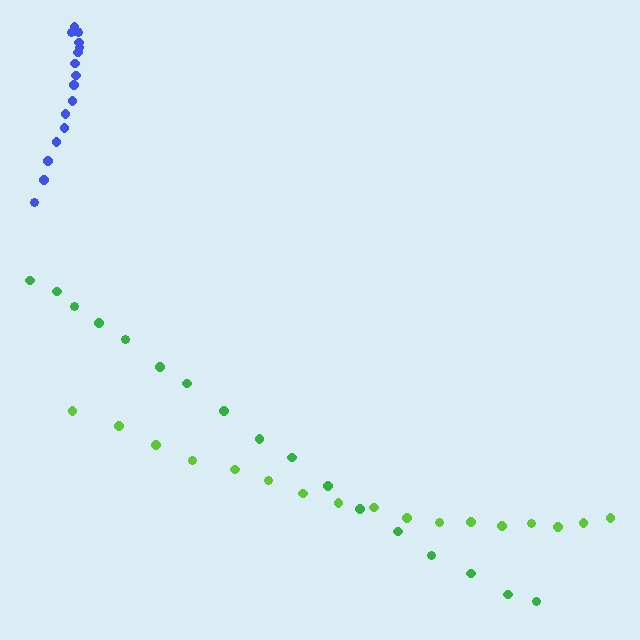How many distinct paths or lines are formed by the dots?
There are 3 distinct paths.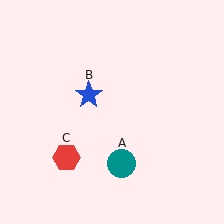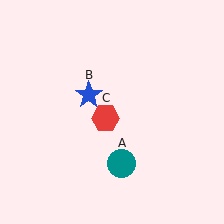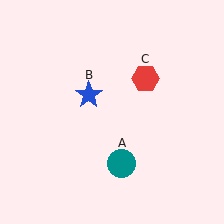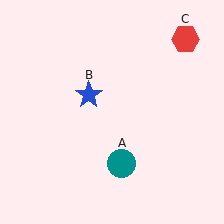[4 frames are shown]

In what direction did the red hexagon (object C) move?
The red hexagon (object C) moved up and to the right.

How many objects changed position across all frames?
1 object changed position: red hexagon (object C).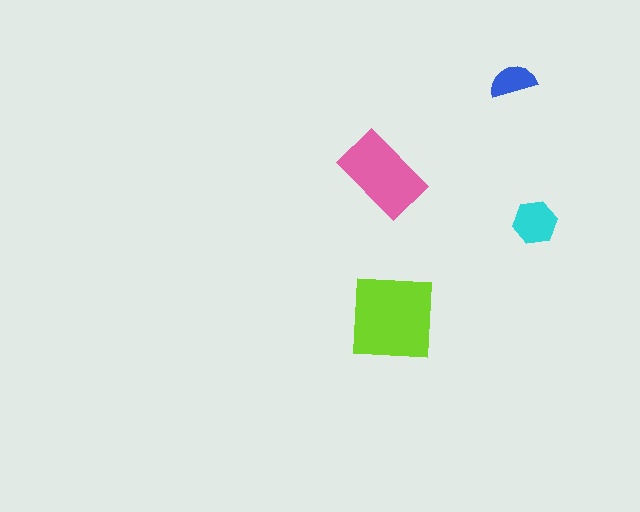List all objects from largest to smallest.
The lime square, the pink rectangle, the cyan hexagon, the blue semicircle.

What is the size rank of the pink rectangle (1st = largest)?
2nd.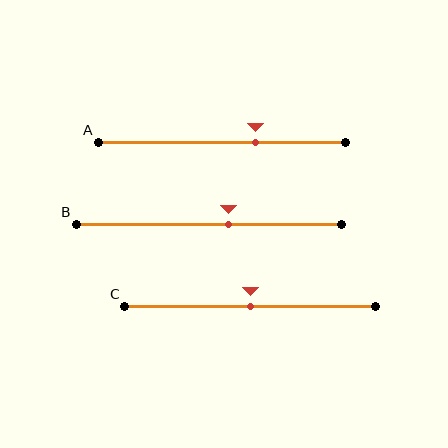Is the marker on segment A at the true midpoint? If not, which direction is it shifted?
No, the marker on segment A is shifted to the right by about 14% of the segment length.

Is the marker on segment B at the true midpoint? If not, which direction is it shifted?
No, the marker on segment B is shifted to the right by about 7% of the segment length.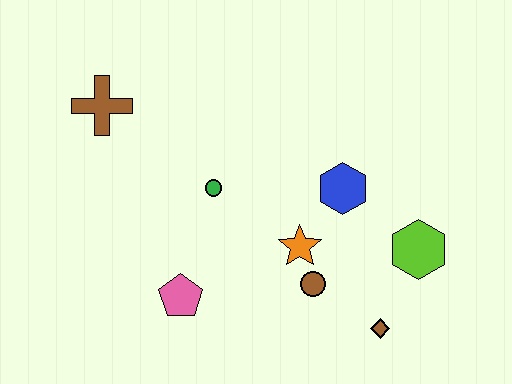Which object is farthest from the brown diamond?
The brown cross is farthest from the brown diamond.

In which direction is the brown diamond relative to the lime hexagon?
The brown diamond is below the lime hexagon.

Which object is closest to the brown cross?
The green circle is closest to the brown cross.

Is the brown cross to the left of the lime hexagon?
Yes